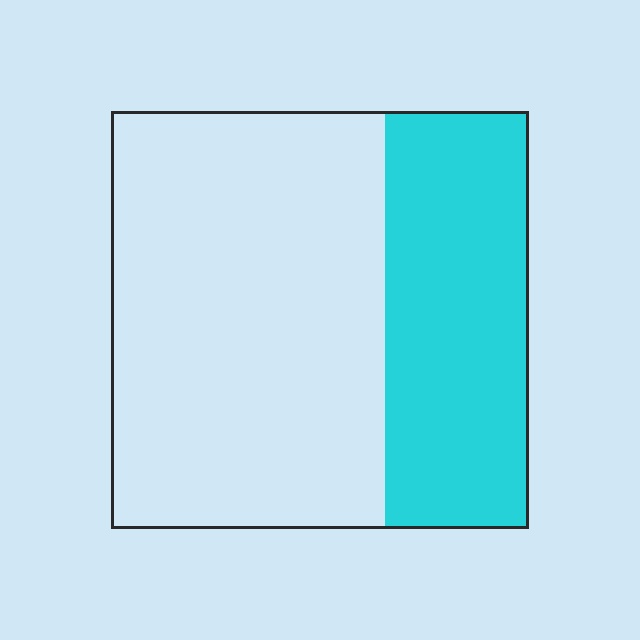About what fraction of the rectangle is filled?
About one third (1/3).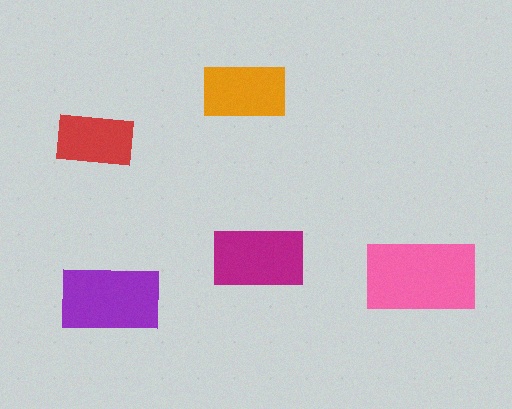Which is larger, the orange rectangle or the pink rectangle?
The pink one.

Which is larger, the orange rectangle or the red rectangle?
The orange one.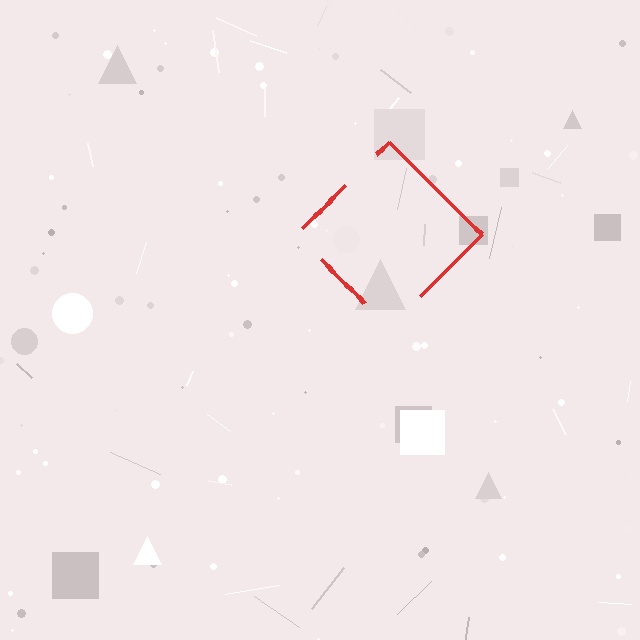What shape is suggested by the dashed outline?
The dashed outline suggests a diamond.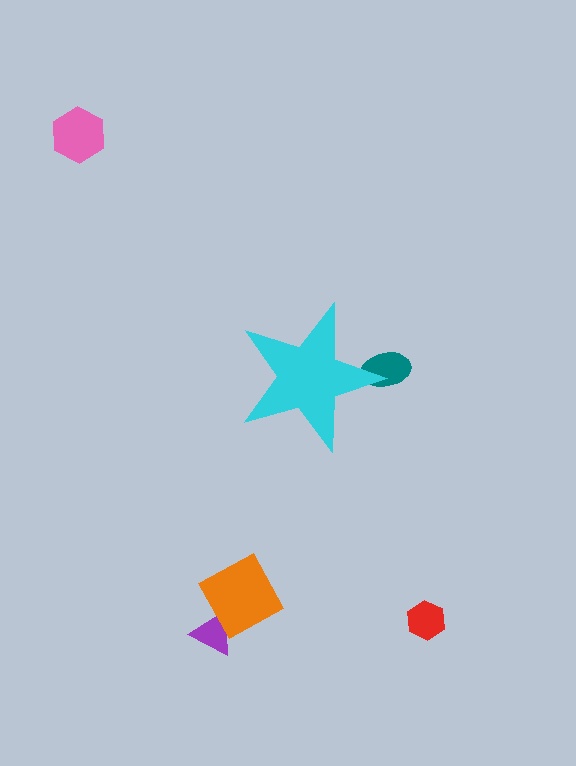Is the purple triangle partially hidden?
No, the purple triangle is fully visible.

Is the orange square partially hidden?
No, the orange square is fully visible.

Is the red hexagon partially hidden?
No, the red hexagon is fully visible.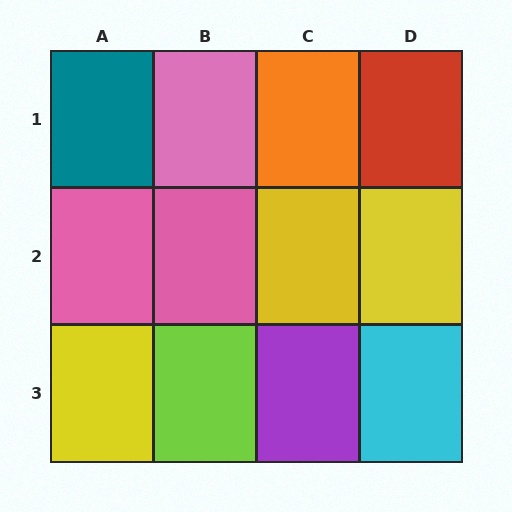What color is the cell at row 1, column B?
Pink.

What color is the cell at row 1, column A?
Teal.